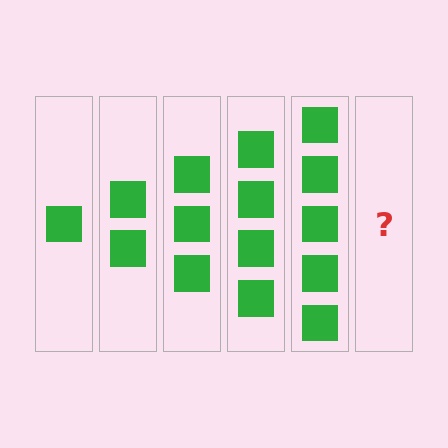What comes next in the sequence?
The next element should be 6 squares.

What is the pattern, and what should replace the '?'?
The pattern is that each step adds one more square. The '?' should be 6 squares.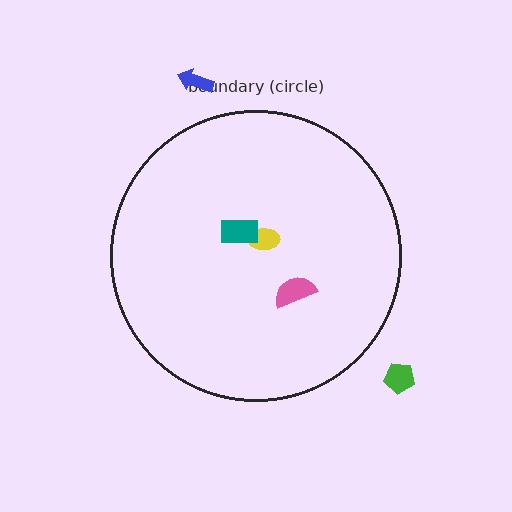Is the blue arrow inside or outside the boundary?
Outside.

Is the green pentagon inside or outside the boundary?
Outside.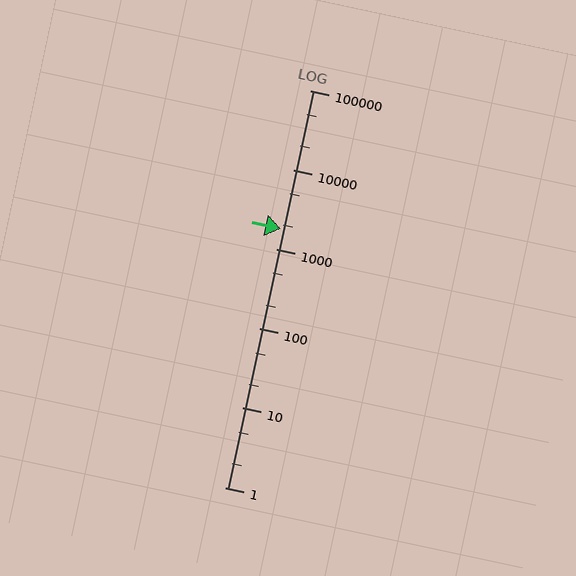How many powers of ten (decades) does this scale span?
The scale spans 5 decades, from 1 to 100000.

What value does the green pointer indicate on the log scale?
The pointer indicates approximately 1800.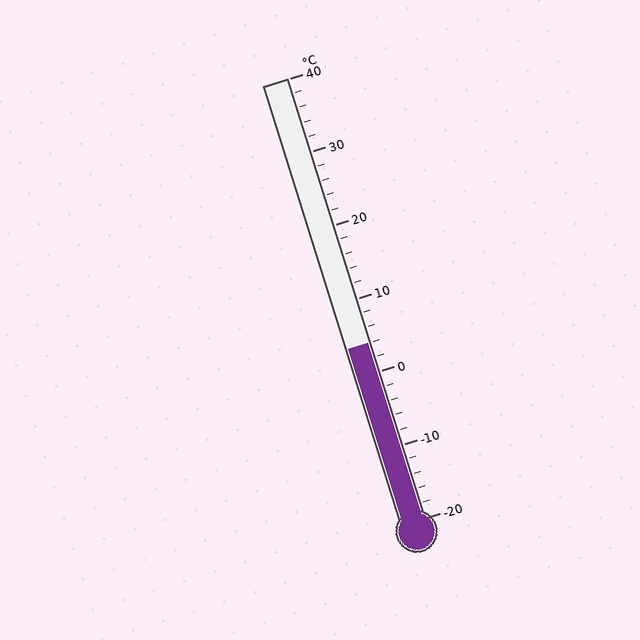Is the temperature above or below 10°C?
The temperature is below 10°C.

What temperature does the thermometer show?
The thermometer shows approximately 4°C.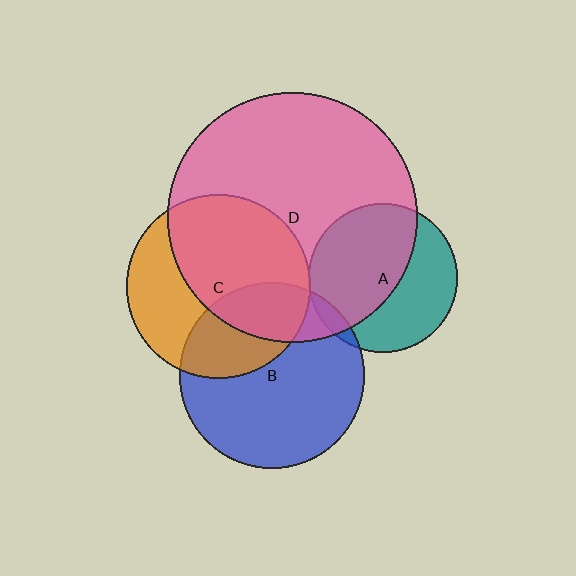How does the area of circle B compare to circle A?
Approximately 1.6 times.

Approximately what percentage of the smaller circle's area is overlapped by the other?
Approximately 20%.